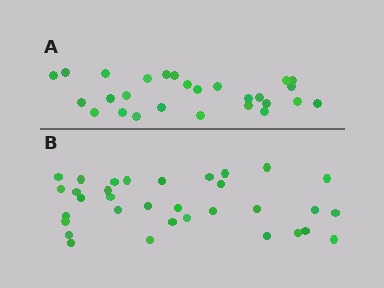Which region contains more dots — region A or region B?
Region B (the bottom region) has more dots.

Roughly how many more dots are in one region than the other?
Region B has about 6 more dots than region A.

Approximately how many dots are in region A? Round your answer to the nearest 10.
About 30 dots. (The exact count is 27, which rounds to 30.)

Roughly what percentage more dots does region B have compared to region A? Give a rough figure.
About 20% more.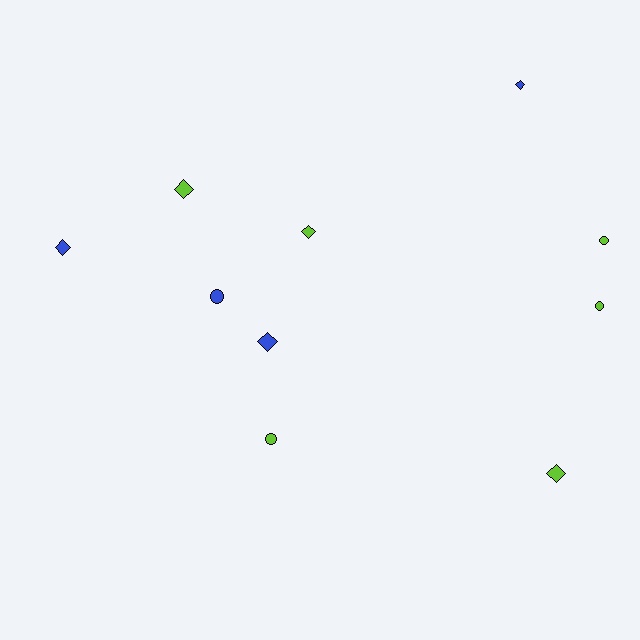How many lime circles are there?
There are 3 lime circles.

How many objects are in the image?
There are 10 objects.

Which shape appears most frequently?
Diamond, with 6 objects.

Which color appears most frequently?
Lime, with 6 objects.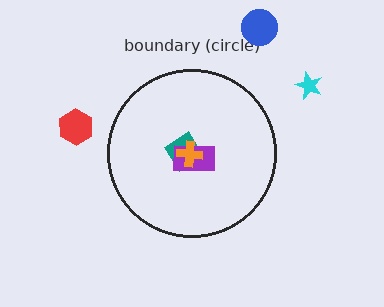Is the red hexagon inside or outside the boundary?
Outside.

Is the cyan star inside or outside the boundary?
Outside.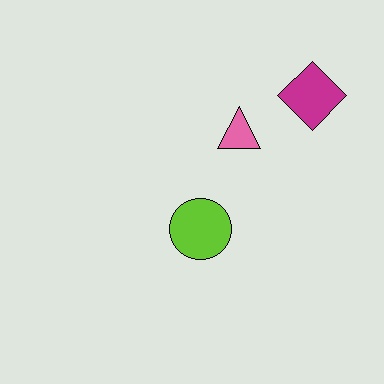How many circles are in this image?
There is 1 circle.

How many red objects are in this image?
There are no red objects.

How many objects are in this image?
There are 3 objects.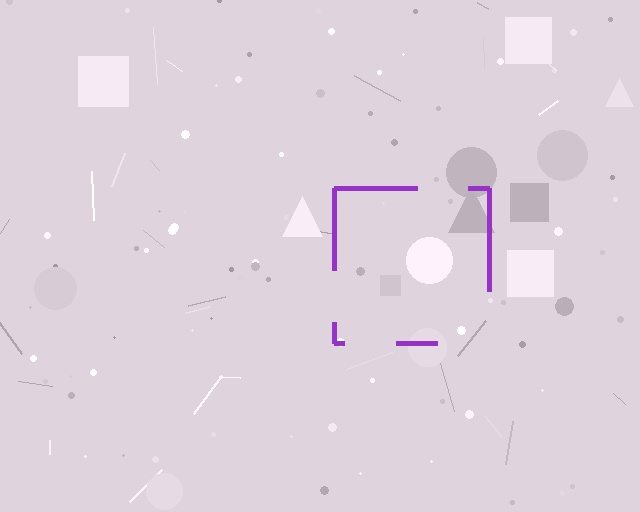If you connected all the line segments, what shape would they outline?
They would outline a square.